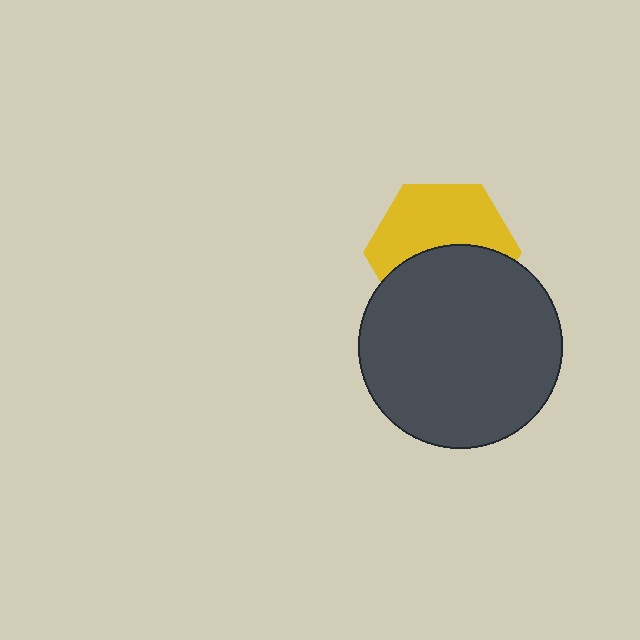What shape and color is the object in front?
The object in front is a dark gray circle.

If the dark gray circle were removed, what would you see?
You would see the complete yellow hexagon.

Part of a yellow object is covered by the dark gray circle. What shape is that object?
It is a hexagon.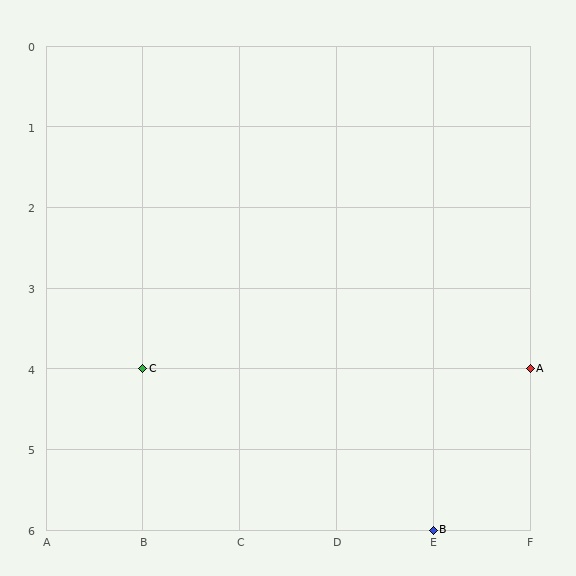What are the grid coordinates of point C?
Point C is at grid coordinates (B, 4).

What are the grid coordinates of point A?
Point A is at grid coordinates (F, 4).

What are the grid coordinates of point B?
Point B is at grid coordinates (E, 6).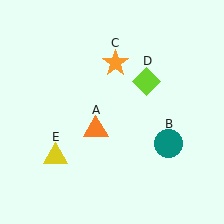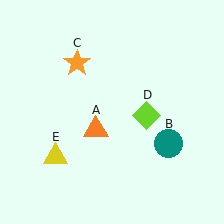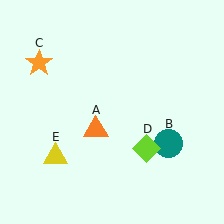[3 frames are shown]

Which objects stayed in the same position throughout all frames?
Orange triangle (object A) and teal circle (object B) and yellow triangle (object E) remained stationary.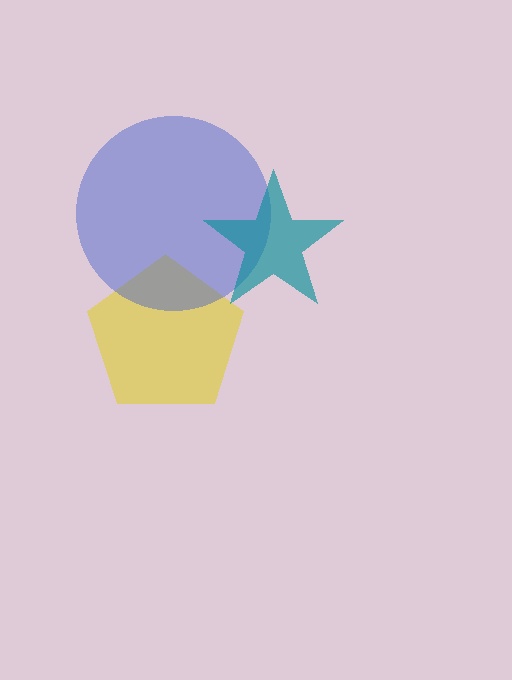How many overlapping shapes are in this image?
There are 3 overlapping shapes in the image.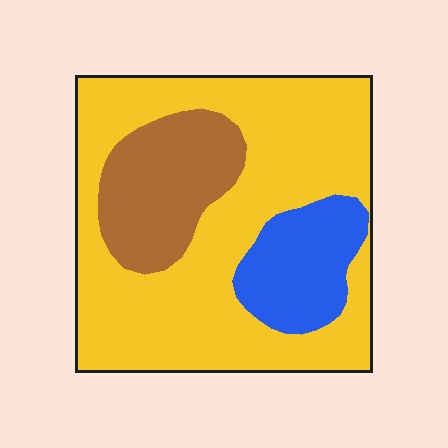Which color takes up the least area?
Blue, at roughly 15%.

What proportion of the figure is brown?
Brown takes up less than a quarter of the figure.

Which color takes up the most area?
Yellow, at roughly 65%.